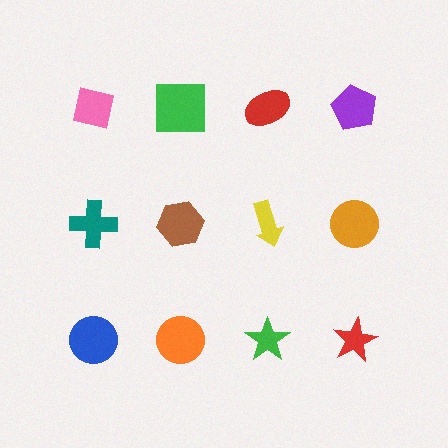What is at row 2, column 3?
A yellow arrow.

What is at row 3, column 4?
A red star.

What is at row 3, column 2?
An orange circle.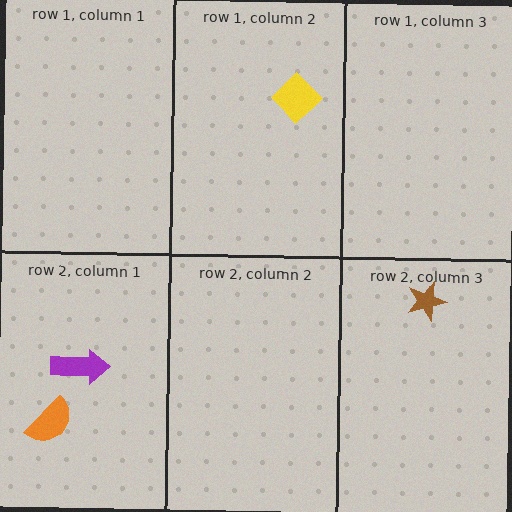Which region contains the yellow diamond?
The row 1, column 2 region.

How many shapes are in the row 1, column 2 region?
1.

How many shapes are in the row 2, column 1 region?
2.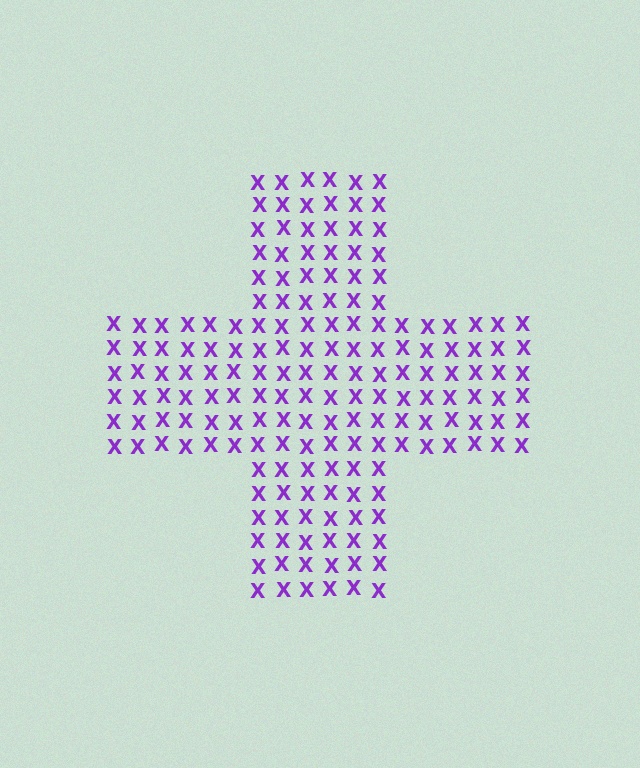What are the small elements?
The small elements are letter X's.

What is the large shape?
The large shape is a cross.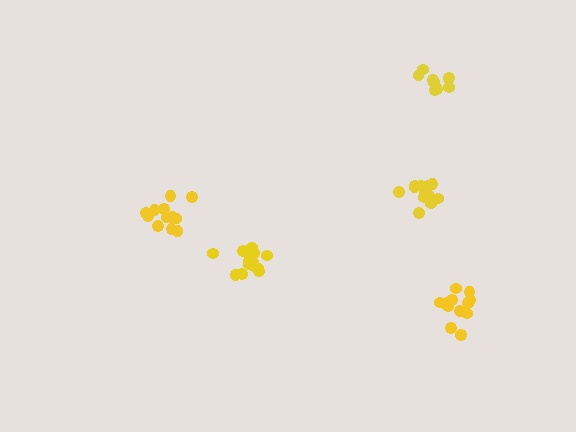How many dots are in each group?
Group 1: 13 dots, Group 2: 12 dots, Group 3: 12 dots, Group 4: 9 dots, Group 5: 13 dots (59 total).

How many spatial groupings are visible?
There are 5 spatial groupings.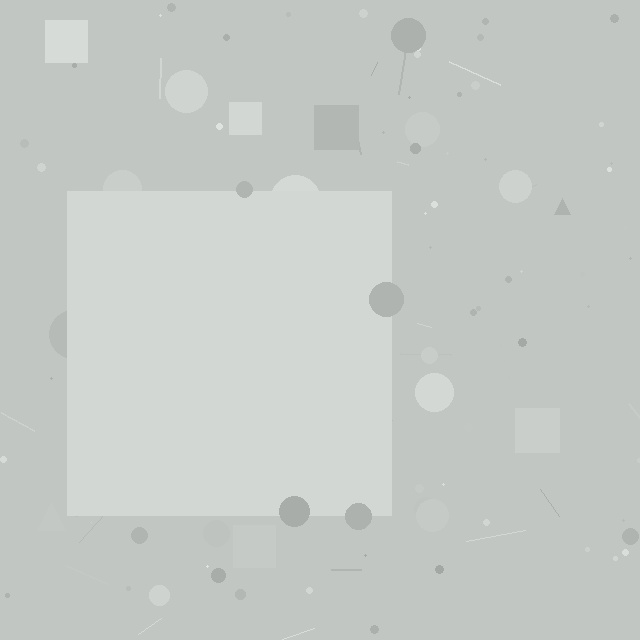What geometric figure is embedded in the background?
A square is embedded in the background.